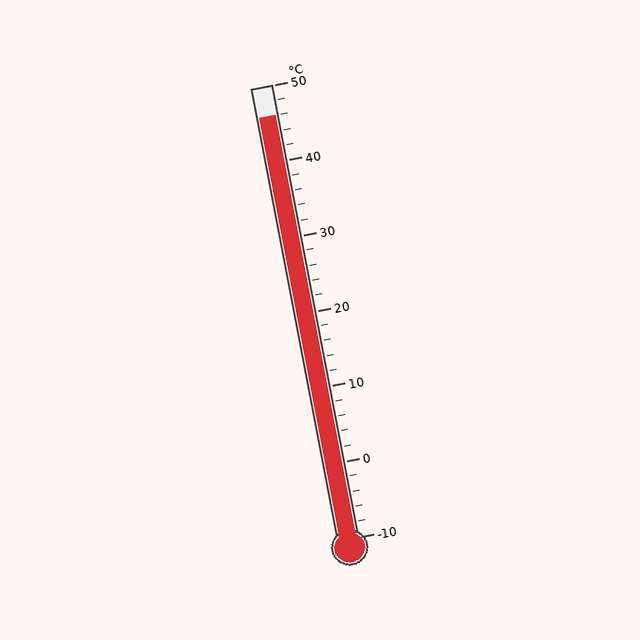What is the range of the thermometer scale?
The thermometer scale ranges from -10°C to 50°C.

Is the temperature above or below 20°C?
The temperature is above 20°C.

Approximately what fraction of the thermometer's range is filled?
The thermometer is filled to approximately 95% of its range.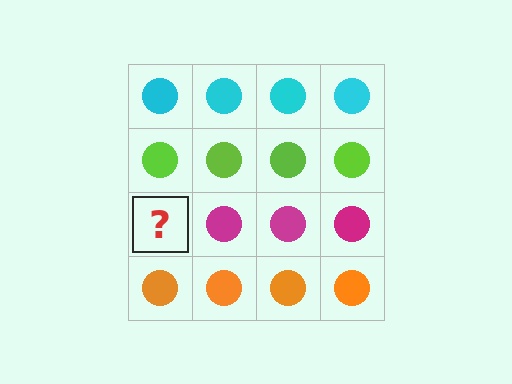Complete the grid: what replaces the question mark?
The question mark should be replaced with a magenta circle.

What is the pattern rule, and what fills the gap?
The rule is that each row has a consistent color. The gap should be filled with a magenta circle.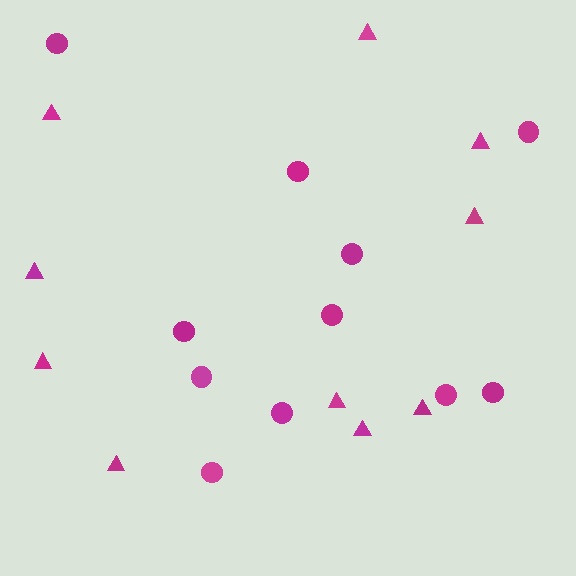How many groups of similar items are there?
There are 2 groups: one group of circles (11) and one group of triangles (10).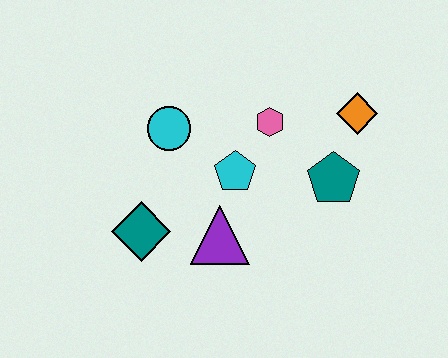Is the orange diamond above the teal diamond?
Yes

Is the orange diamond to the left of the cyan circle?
No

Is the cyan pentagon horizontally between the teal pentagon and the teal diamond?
Yes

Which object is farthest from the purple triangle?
The orange diamond is farthest from the purple triangle.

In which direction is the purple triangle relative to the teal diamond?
The purple triangle is to the right of the teal diamond.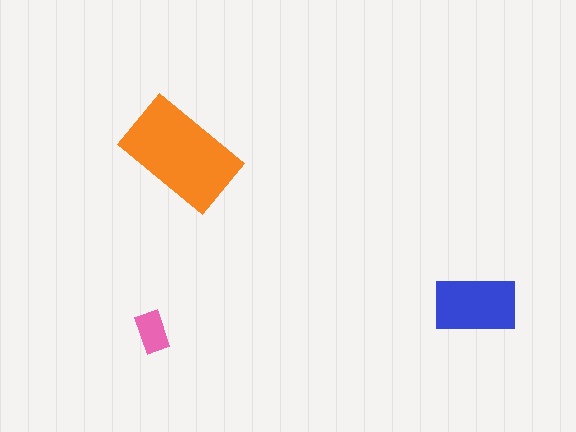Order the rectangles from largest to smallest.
the orange one, the blue one, the pink one.